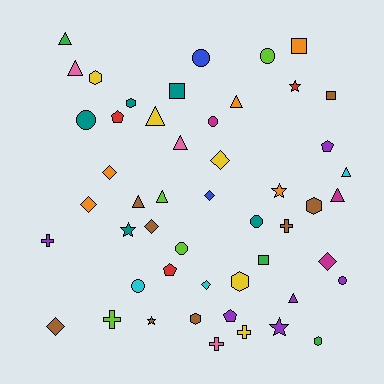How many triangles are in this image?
There are 10 triangles.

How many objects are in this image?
There are 50 objects.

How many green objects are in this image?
There are 3 green objects.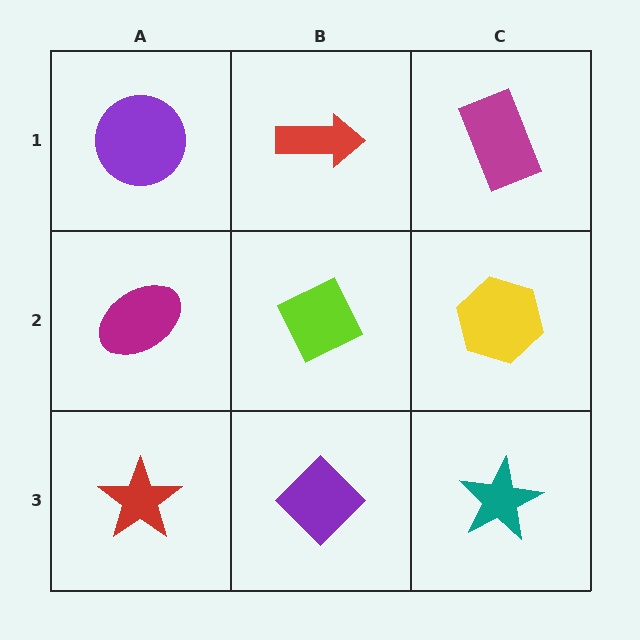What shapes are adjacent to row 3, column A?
A magenta ellipse (row 2, column A), a purple diamond (row 3, column B).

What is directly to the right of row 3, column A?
A purple diamond.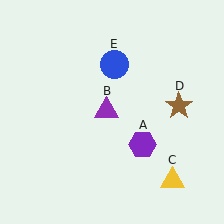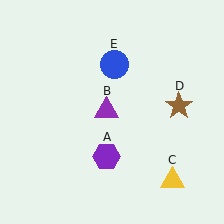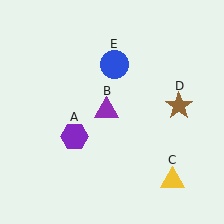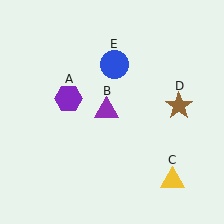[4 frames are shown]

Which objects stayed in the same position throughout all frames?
Purple triangle (object B) and yellow triangle (object C) and brown star (object D) and blue circle (object E) remained stationary.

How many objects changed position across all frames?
1 object changed position: purple hexagon (object A).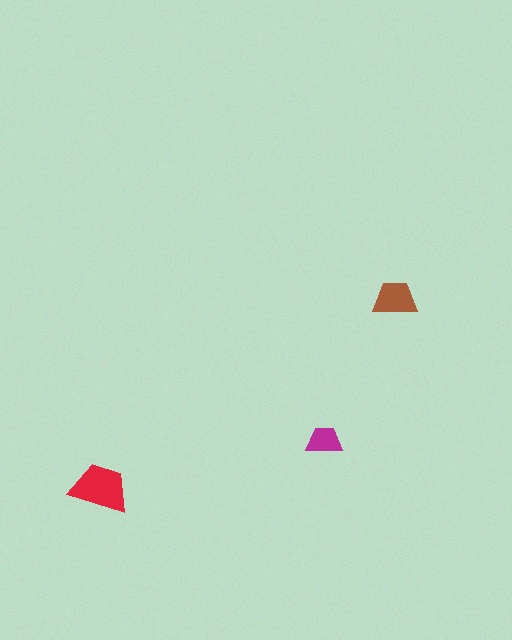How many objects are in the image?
There are 3 objects in the image.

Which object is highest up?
The brown trapezoid is topmost.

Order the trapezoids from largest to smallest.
the red one, the brown one, the magenta one.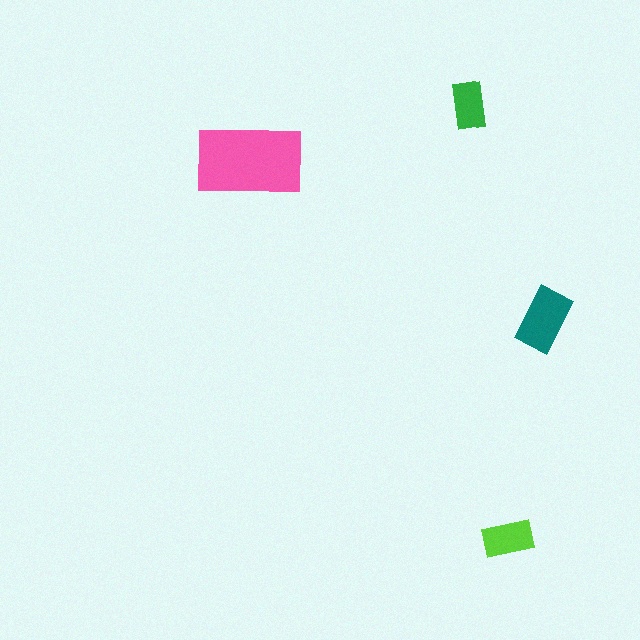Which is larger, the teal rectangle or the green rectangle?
The teal one.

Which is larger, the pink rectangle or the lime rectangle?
The pink one.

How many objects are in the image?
There are 4 objects in the image.